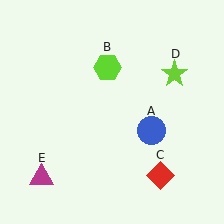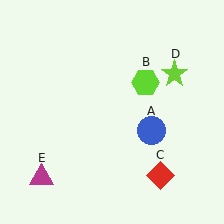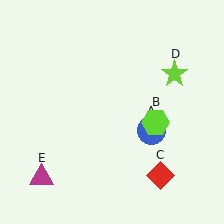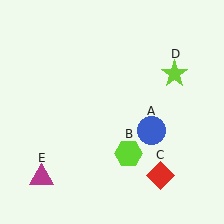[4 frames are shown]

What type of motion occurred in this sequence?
The lime hexagon (object B) rotated clockwise around the center of the scene.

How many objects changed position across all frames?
1 object changed position: lime hexagon (object B).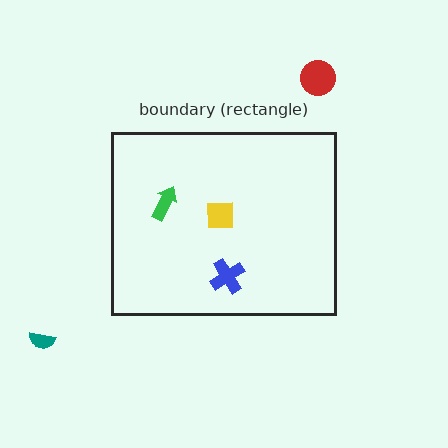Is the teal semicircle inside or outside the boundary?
Outside.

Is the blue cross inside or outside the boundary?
Inside.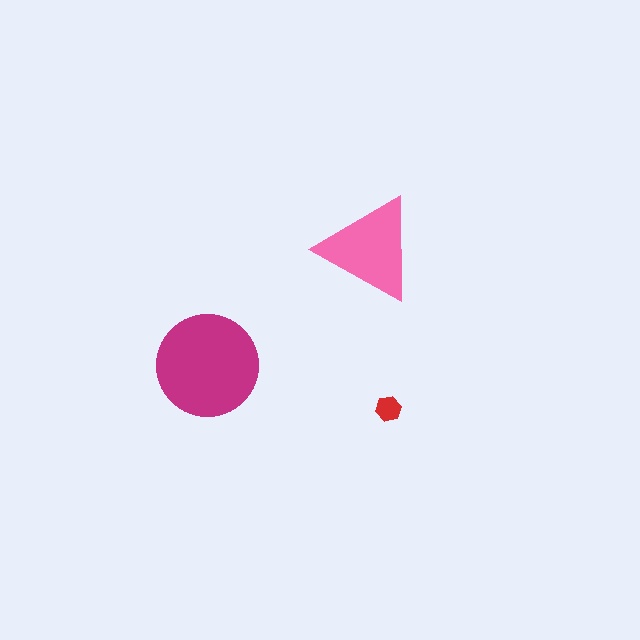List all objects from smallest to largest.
The red hexagon, the pink triangle, the magenta circle.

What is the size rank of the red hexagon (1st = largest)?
3rd.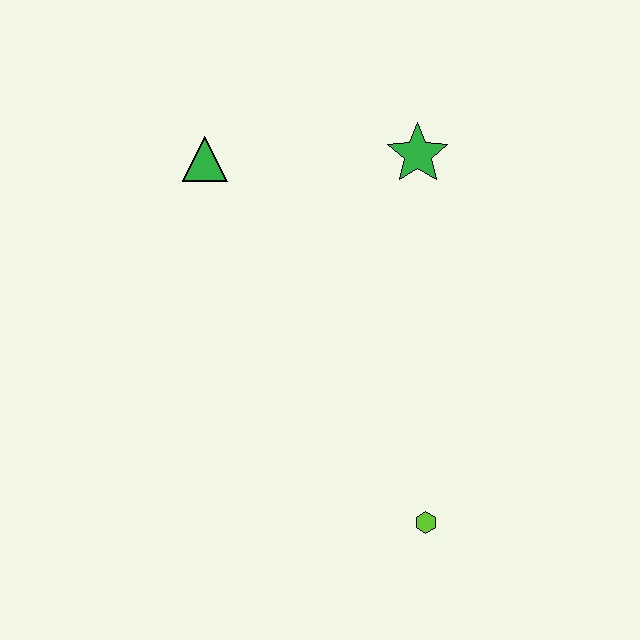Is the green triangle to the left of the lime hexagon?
Yes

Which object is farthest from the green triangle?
The lime hexagon is farthest from the green triangle.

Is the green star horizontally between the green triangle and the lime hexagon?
Yes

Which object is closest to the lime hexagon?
The green star is closest to the lime hexagon.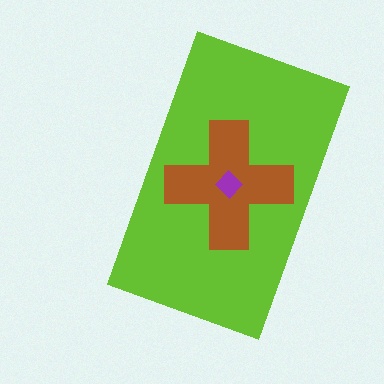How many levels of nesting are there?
3.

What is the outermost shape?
The lime rectangle.